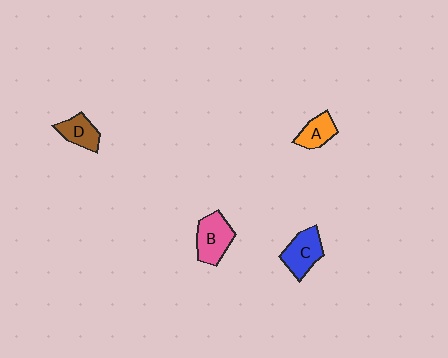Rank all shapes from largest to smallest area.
From largest to smallest: B (pink), C (blue), D (brown), A (orange).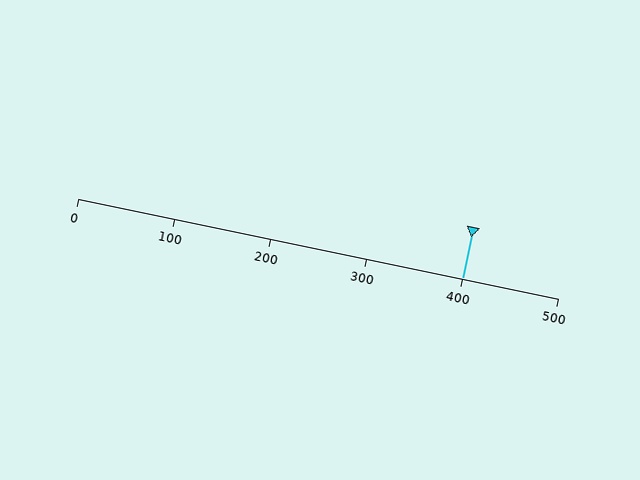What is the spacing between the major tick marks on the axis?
The major ticks are spaced 100 apart.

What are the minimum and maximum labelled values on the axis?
The axis runs from 0 to 500.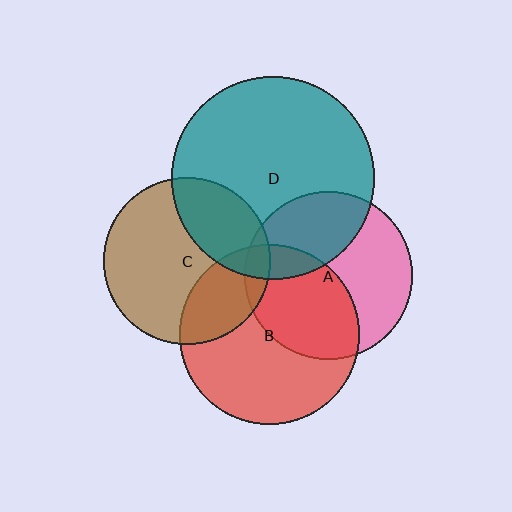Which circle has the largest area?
Circle D (teal).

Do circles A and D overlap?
Yes.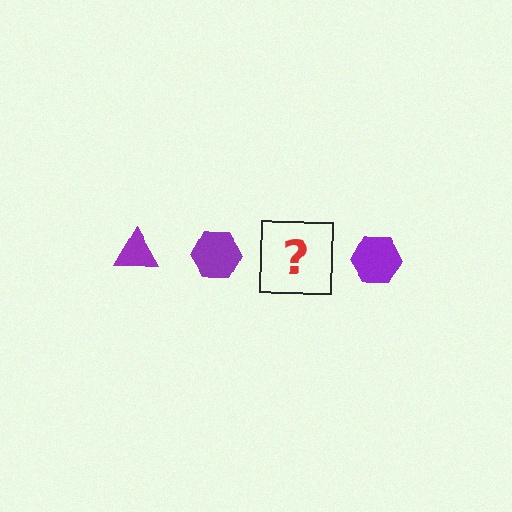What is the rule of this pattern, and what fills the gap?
The rule is that the pattern cycles through triangle, hexagon shapes in purple. The gap should be filled with a purple triangle.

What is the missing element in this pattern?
The missing element is a purple triangle.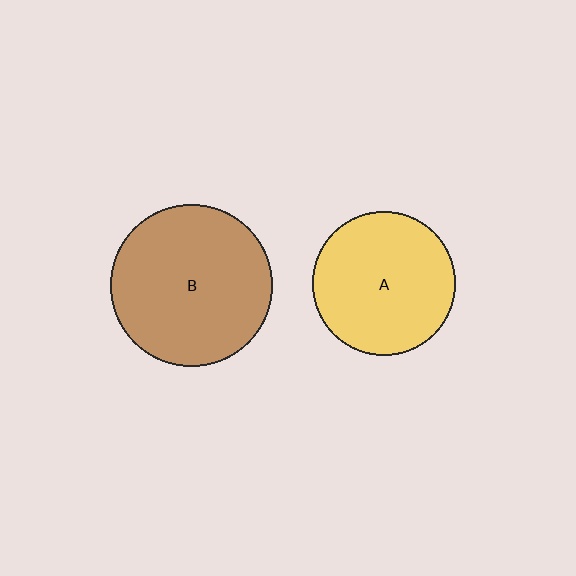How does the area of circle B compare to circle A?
Approximately 1.3 times.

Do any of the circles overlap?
No, none of the circles overlap.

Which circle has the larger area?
Circle B (brown).